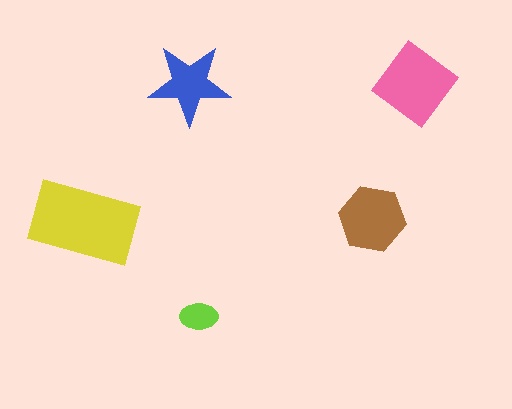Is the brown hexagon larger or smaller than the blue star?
Larger.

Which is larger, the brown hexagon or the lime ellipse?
The brown hexagon.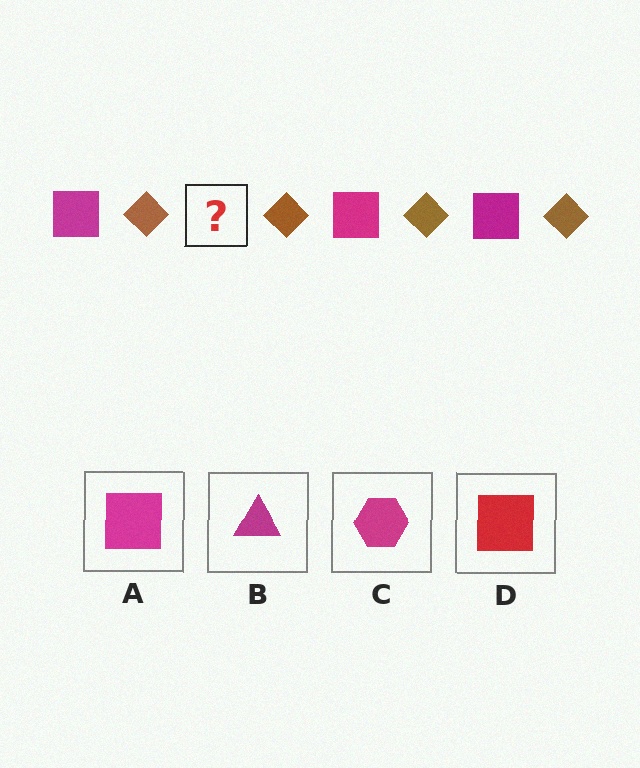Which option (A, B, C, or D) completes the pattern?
A.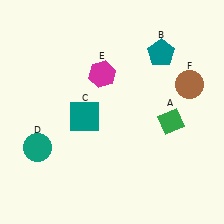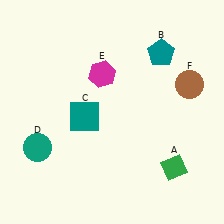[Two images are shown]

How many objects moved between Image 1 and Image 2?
1 object moved between the two images.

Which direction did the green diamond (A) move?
The green diamond (A) moved down.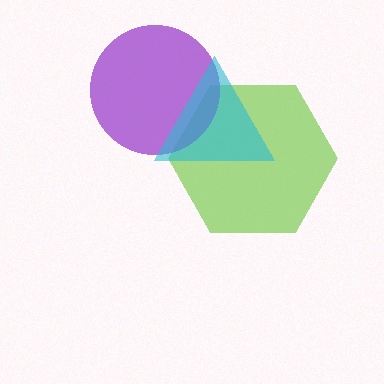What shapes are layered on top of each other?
The layered shapes are: a lime hexagon, a purple circle, a cyan triangle.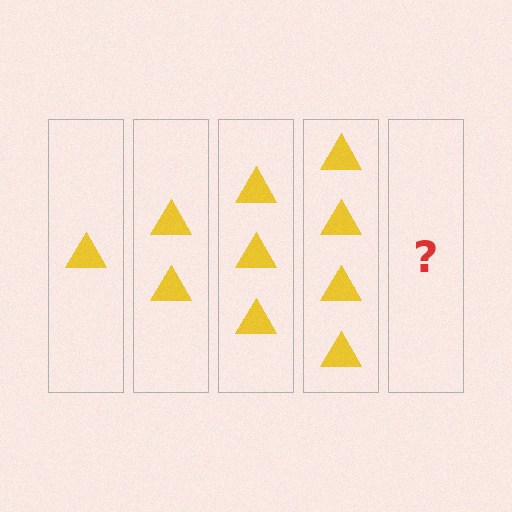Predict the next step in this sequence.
The next step is 5 triangles.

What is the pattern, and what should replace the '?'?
The pattern is that each step adds one more triangle. The '?' should be 5 triangles.